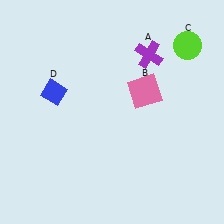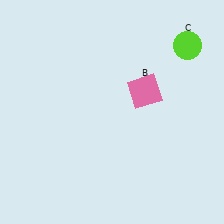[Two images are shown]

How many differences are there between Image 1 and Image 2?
There are 2 differences between the two images.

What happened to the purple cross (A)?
The purple cross (A) was removed in Image 2. It was in the top-right area of Image 1.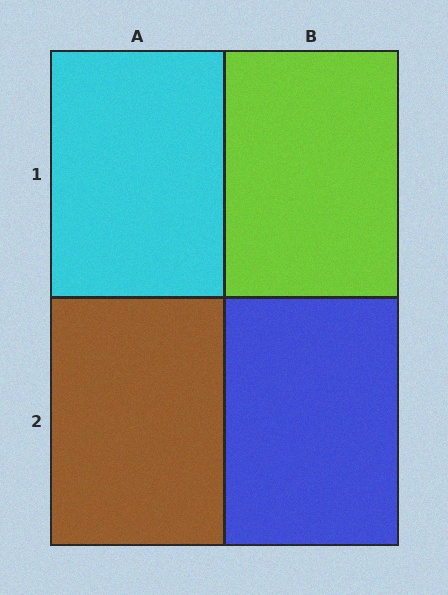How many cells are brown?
1 cell is brown.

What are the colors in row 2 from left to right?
Brown, blue.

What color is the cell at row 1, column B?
Lime.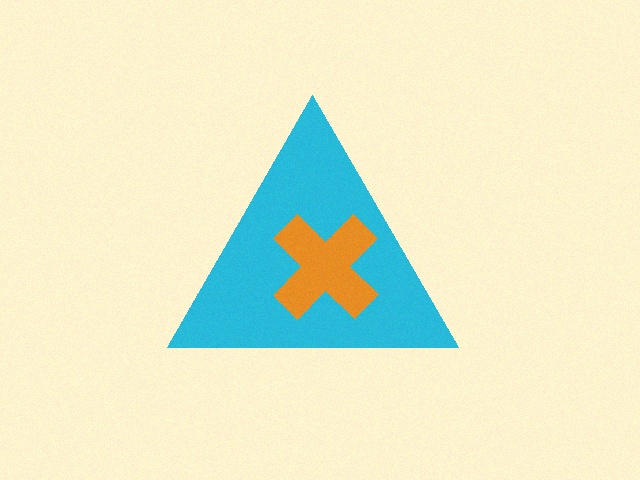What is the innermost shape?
The orange cross.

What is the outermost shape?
The cyan triangle.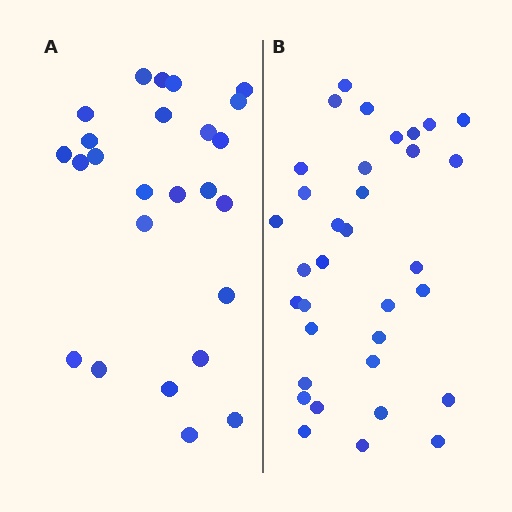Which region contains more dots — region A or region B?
Region B (the right region) has more dots.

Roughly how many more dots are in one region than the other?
Region B has roughly 8 or so more dots than region A.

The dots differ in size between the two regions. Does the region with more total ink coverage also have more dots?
No. Region A has more total ink coverage because its dots are larger, but region B actually contains more individual dots. Total area can be misleading — the number of items is what matters here.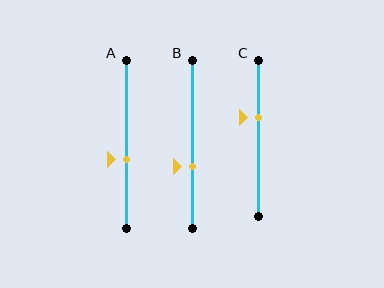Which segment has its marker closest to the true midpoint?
Segment A has its marker closest to the true midpoint.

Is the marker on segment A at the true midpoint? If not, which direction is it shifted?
No, the marker on segment A is shifted downward by about 9% of the segment length.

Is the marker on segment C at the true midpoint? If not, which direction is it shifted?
No, the marker on segment C is shifted upward by about 13% of the segment length.